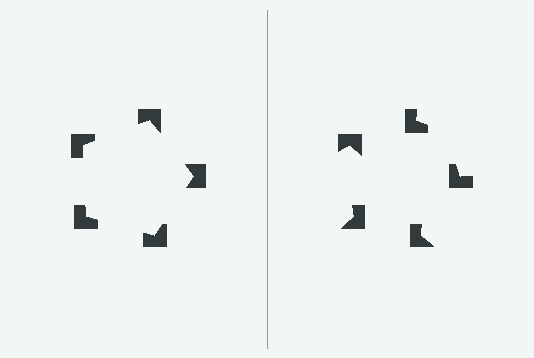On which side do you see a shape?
An illusory pentagon appears on the left side. On the right side the wedge cuts are rotated, so no coherent shape forms.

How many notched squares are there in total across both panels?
10 — 5 on each side.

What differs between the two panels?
The notched squares are positioned identically on both sides; only the wedge orientations differ. On the left they align to a pentagon; on the right they are misaligned.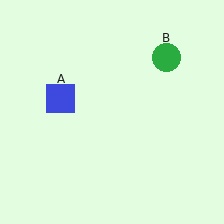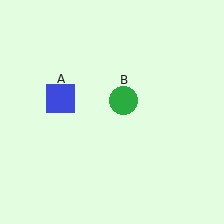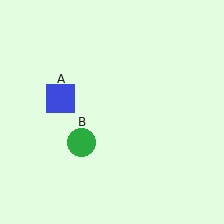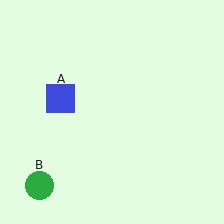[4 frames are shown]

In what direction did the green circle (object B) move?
The green circle (object B) moved down and to the left.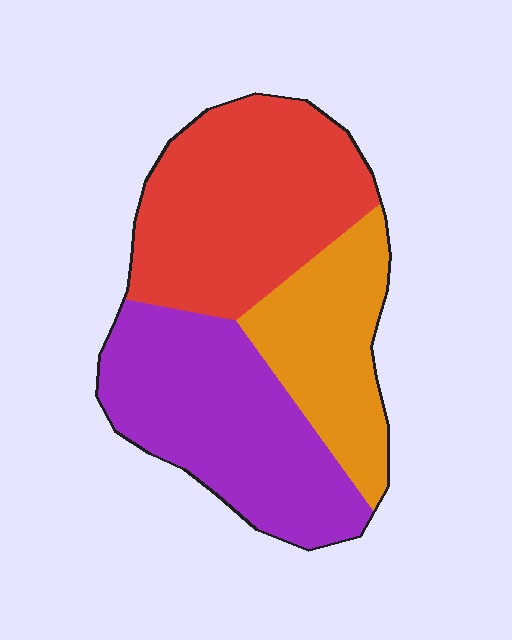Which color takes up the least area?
Orange, at roughly 25%.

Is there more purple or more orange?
Purple.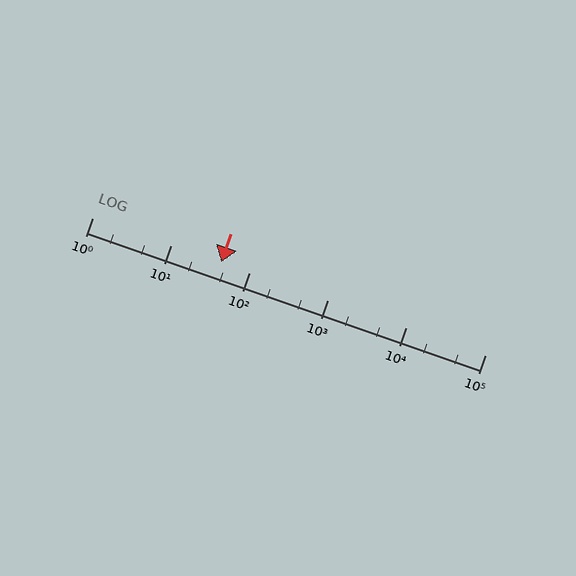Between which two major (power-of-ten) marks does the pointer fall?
The pointer is between 10 and 100.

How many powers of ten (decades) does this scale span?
The scale spans 5 decades, from 1 to 100000.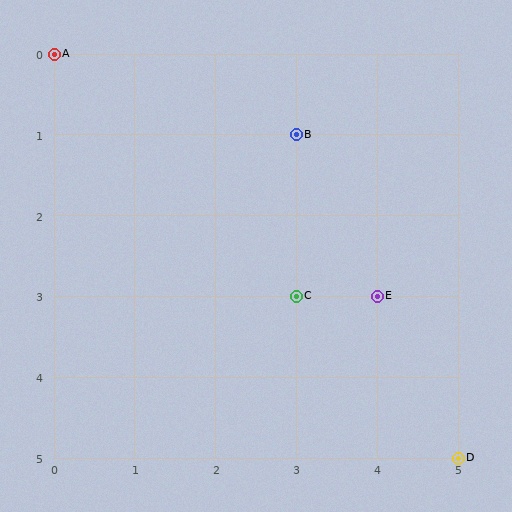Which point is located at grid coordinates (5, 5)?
Point D is at (5, 5).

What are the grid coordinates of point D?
Point D is at grid coordinates (5, 5).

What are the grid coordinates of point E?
Point E is at grid coordinates (4, 3).